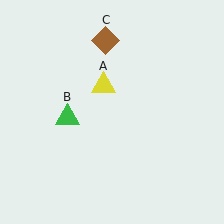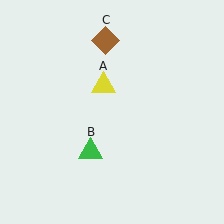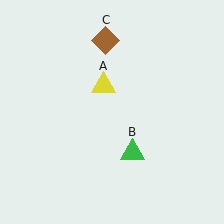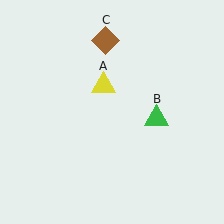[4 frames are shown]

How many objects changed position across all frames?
1 object changed position: green triangle (object B).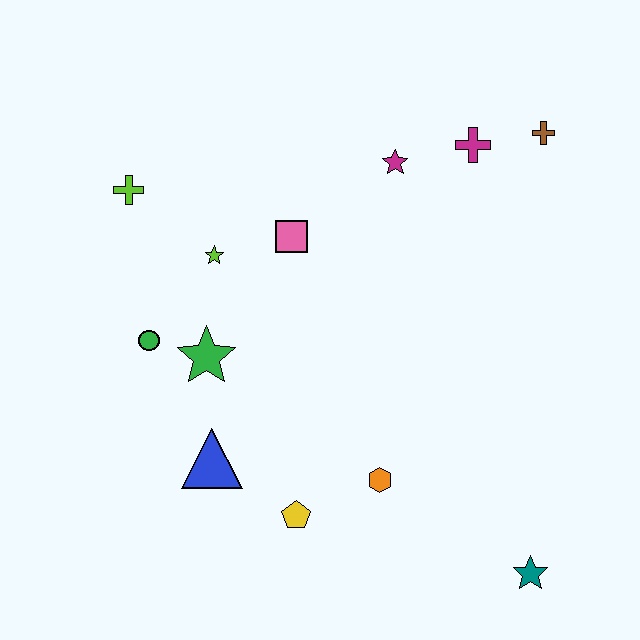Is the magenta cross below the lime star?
No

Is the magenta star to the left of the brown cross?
Yes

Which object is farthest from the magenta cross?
The teal star is farthest from the magenta cross.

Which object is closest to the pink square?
The lime star is closest to the pink square.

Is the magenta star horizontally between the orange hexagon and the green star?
No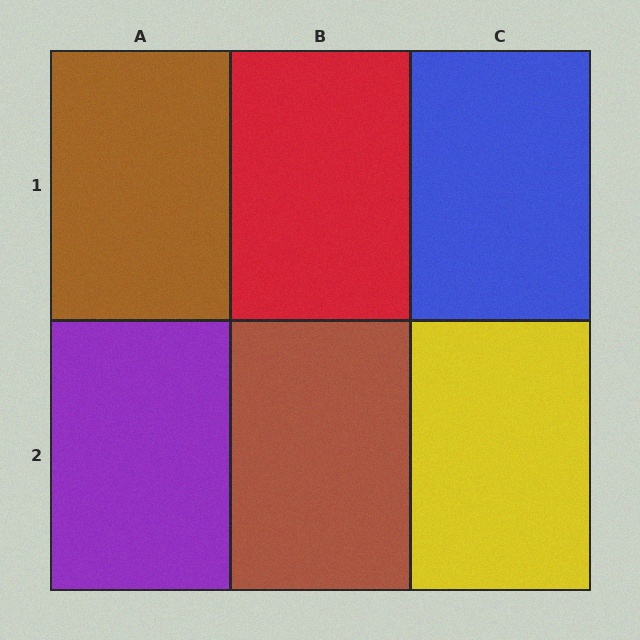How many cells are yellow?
1 cell is yellow.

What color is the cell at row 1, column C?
Blue.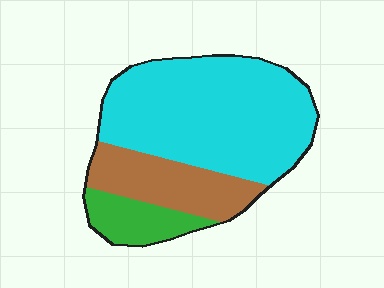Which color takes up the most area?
Cyan, at roughly 65%.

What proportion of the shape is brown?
Brown covers 23% of the shape.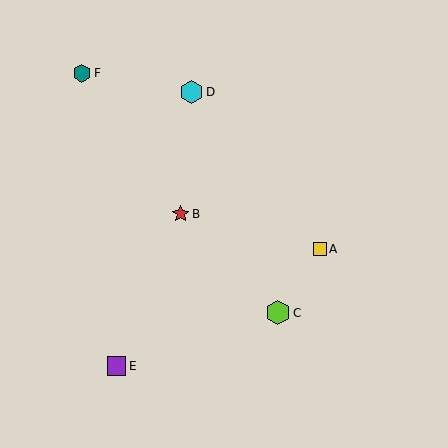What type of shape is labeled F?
Shape F is a teal hexagon.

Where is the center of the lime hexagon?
The center of the lime hexagon is at (278, 313).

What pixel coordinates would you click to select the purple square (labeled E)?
Click at (117, 366) to select the purple square E.